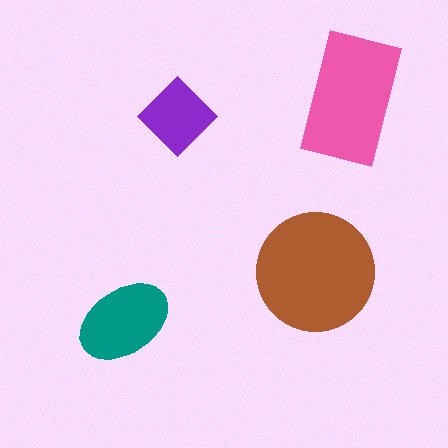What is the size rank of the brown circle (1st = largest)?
1st.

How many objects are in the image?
There are 4 objects in the image.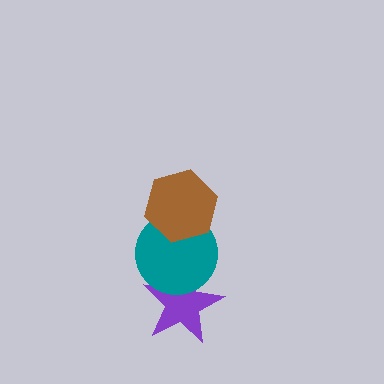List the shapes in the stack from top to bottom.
From top to bottom: the brown hexagon, the teal circle, the purple star.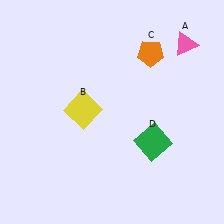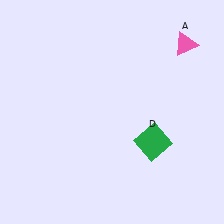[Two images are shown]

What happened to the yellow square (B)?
The yellow square (B) was removed in Image 2. It was in the top-left area of Image 1.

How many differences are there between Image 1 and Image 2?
There are 2 differences between the two images.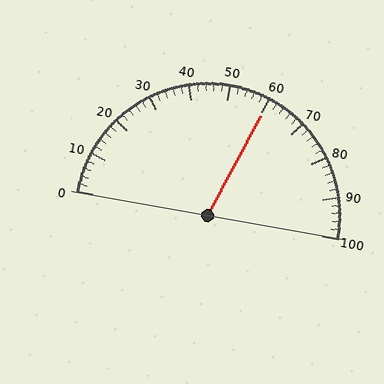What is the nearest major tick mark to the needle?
The nearest major tick mark is 60.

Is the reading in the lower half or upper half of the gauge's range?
The reading is in the upper half of the range (0 to 100).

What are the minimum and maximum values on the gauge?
The gauge ranges from 0 to 100.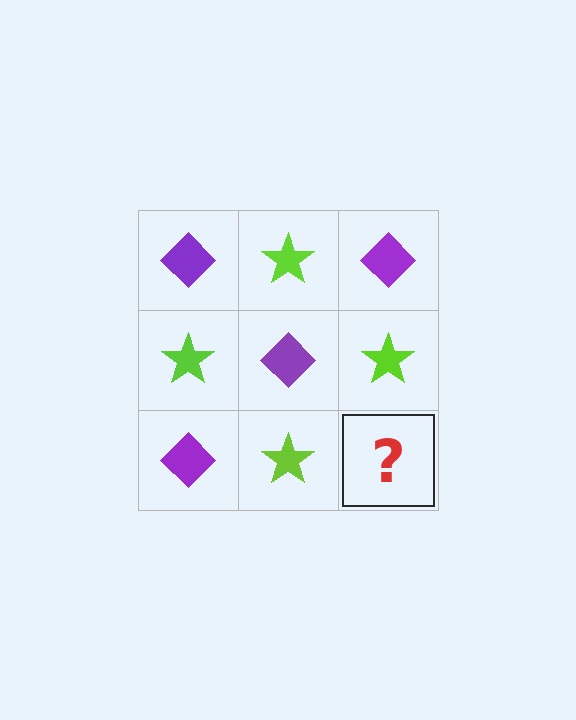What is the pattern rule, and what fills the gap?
The rule is that it alternates purple diamond and lime star in a checkerboard pattern. The gap should be filled with a purple diamond.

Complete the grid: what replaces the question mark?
The question mark should be replaced with a purple diamond.